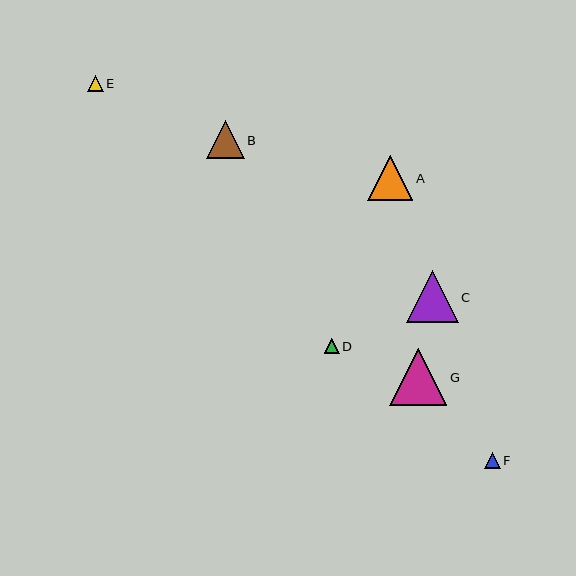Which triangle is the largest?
Triangle G is the largest with a size of approximately 57 pixels.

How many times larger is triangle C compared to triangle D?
Triangle C is approximately 3.4 times the size of triangle D.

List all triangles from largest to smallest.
From largest to smallest: G, C, A, B, E, F, D.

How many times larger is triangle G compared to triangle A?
Triangle G is approximately 1.3 times the size of triangle A.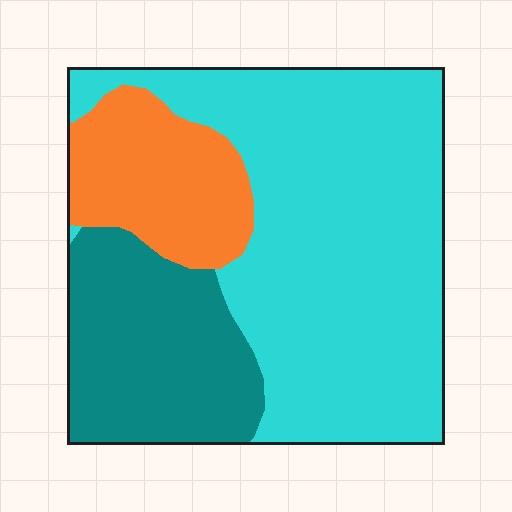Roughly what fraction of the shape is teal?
Teal covers 25% of the shape.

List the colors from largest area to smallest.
From largest to smallest: cyan, teal, orange.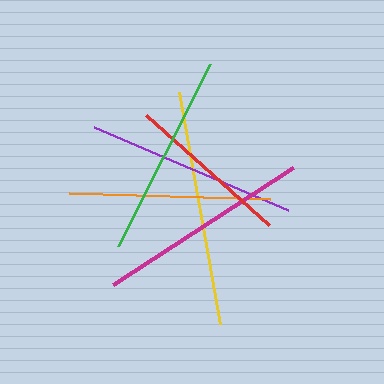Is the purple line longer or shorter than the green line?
The purple line is longer than the green line.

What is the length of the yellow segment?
The yellow segment is approximately 236 pixels long.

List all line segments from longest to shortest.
From longest to shortest: yellow, magenta, purple, green, orange, red.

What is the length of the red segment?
The red segment is approximately 165 pixels long.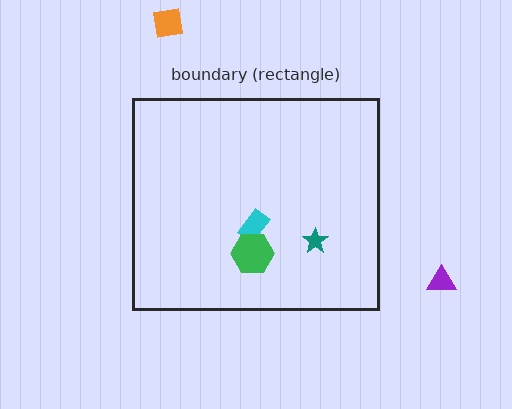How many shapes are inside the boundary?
3 inside, 2 outside.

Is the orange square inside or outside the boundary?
Outside.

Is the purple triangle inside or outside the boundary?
Outside.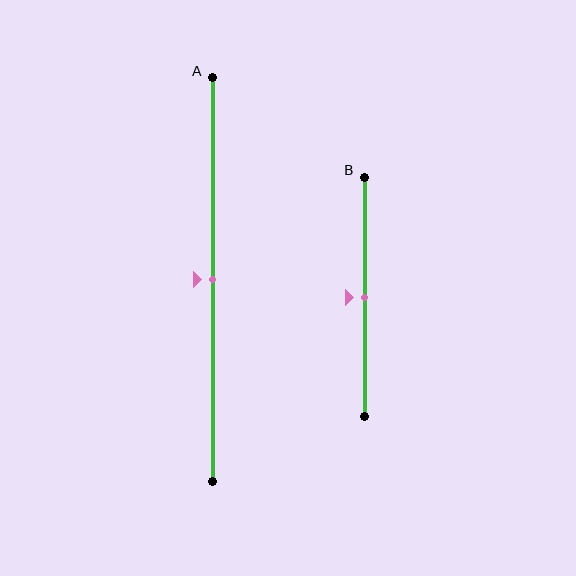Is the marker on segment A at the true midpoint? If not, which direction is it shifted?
Yes, the marker on segment A is at the true midpoint.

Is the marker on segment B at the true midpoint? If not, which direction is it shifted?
Yes, the marker on segment B is at the true midpoint.